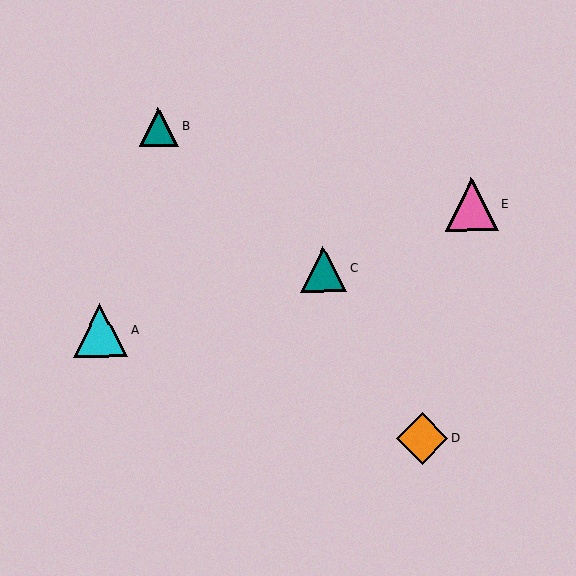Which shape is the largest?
The cyan triangle (labeled A) is the largest.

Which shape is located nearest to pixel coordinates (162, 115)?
The teal triangle (labeled B) at (159, 127) is nearest to that location.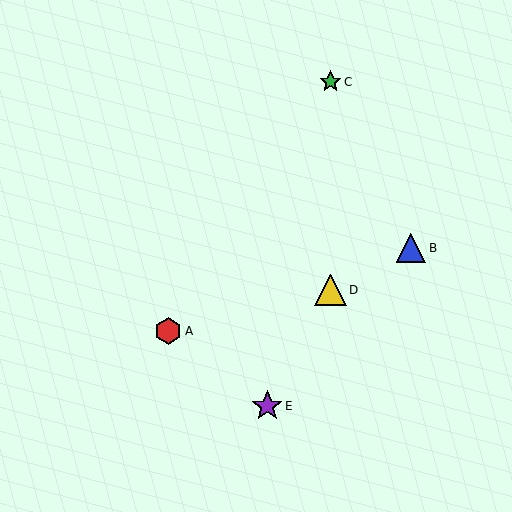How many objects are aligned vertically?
2 objects (C, D) are aligned vertically.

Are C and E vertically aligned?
No, C is at x≈330 and E is at x≈267.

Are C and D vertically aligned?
Yes, both are at x≈330.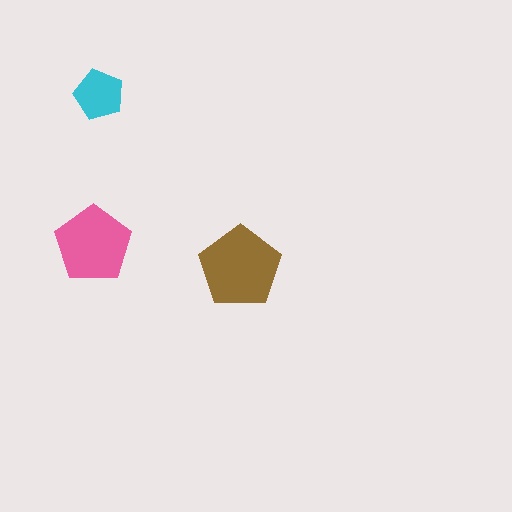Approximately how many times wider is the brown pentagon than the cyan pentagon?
About 1.5 times wider.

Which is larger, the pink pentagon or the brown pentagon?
The brown one.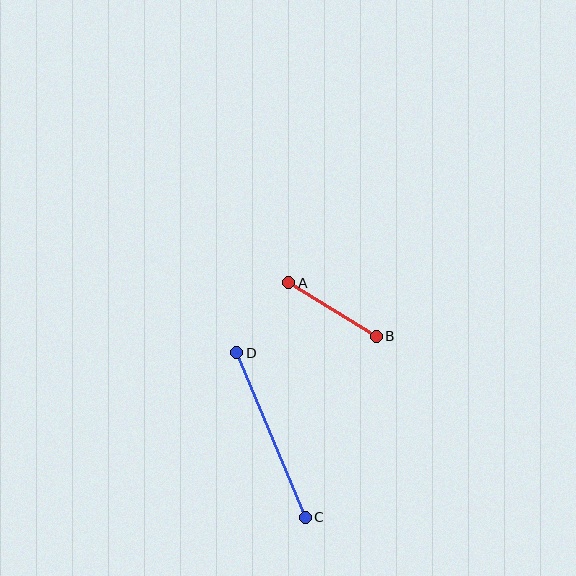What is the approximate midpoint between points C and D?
The midpoint is at approximately (271, 435) pixels.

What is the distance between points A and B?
The distance is approximately 103 pixels.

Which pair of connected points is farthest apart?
Points C and D are farthest apart.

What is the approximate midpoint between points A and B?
The midpoint is at approximately (333, 309) pixels.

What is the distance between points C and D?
The distance is approximately 178 pixels.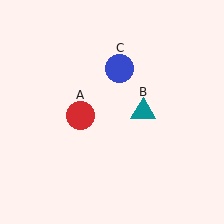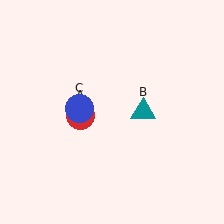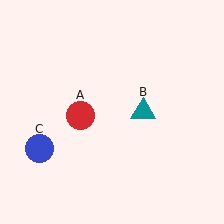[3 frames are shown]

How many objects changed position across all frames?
1 object changed position: blue circle (object C).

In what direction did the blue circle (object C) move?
The blue circle (object C) moved down and to the left.